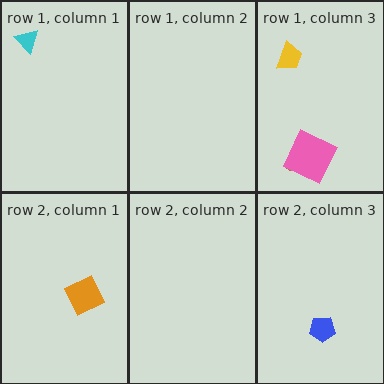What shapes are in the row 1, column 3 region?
The brown semicircle, the pink square, the yellow trapezoid.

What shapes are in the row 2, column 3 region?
The blue pentagon.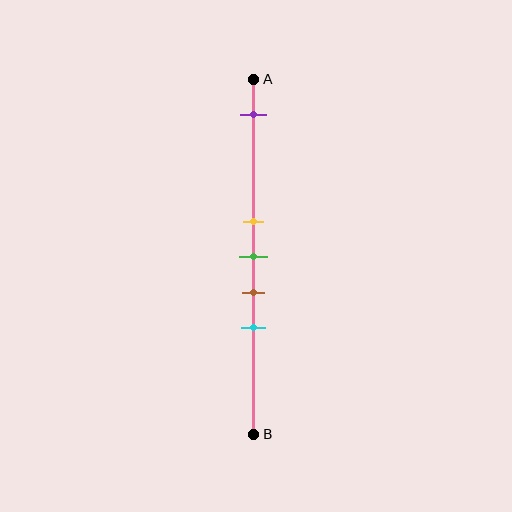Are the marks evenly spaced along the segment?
No, the marks are not evenly spaced.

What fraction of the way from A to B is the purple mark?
The purple mark is approximately 10% (0.1) of the way from A to B.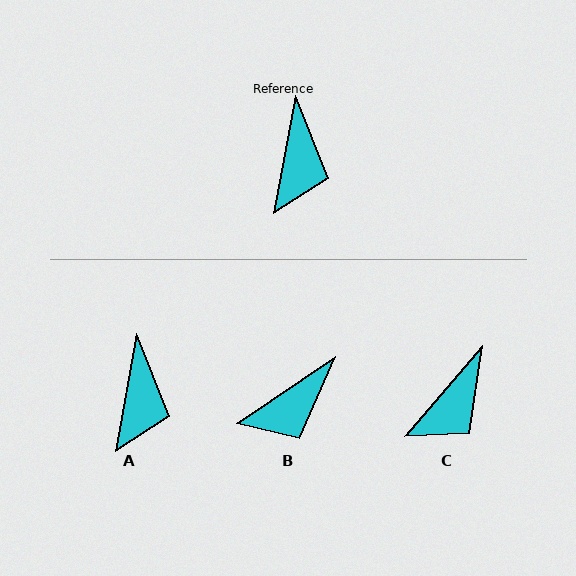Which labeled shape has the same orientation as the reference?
A.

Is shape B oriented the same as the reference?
No, it is off by about 46 degrees.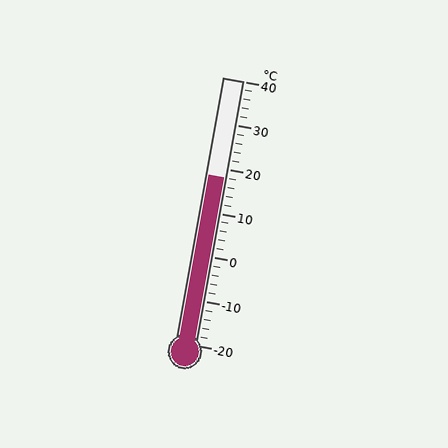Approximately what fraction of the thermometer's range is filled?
The thermometer is filled to approximately 65% of its range.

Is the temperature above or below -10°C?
The temperature is above -10°C.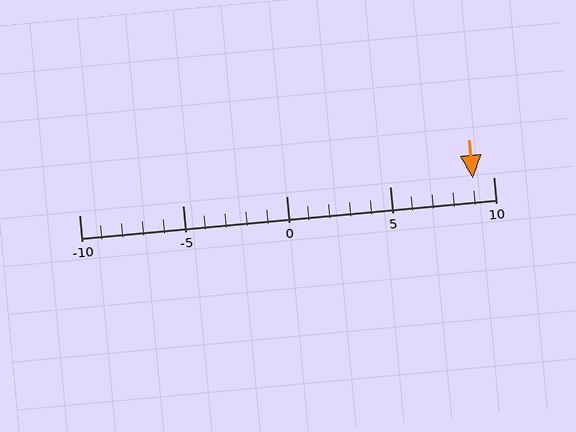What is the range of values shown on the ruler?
The ruler shows values from -10 to 10.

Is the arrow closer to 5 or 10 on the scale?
The arrow is closer to 10.